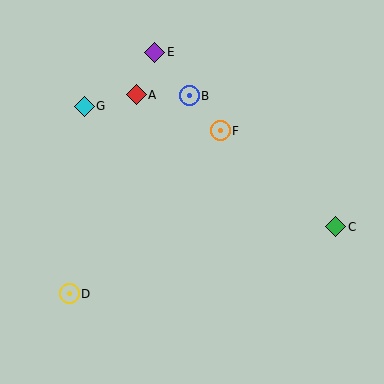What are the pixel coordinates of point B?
Point B is at (189, 96).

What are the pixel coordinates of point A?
Point A is at (136, 95).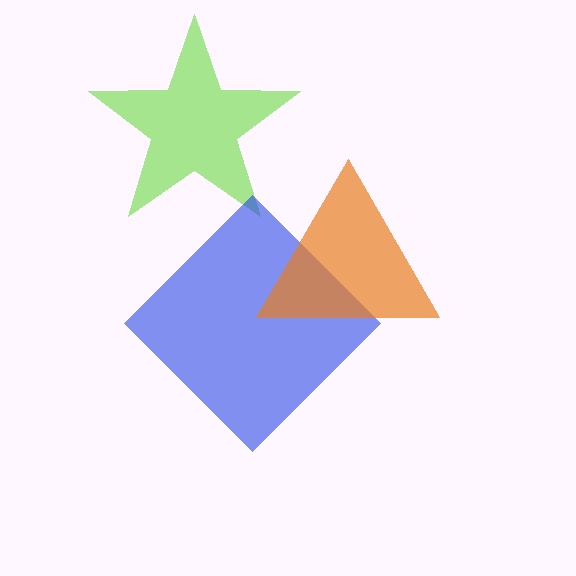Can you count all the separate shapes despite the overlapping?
Yes, there are 3 separate shapes.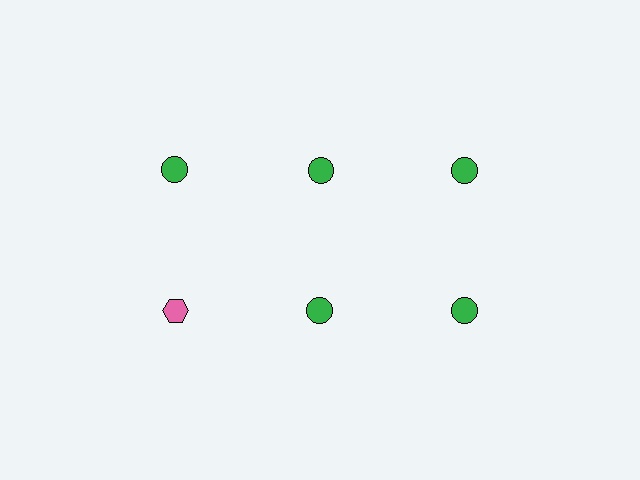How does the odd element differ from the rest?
It differs in both color (pink instead of green) and shape (hexagon instead of circle).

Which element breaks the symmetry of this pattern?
The pink hexagon in the second row, leftmost column breaks the symmetry. All other shapes are green circles.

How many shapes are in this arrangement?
There are 6 shapes arranged in a grid pattern.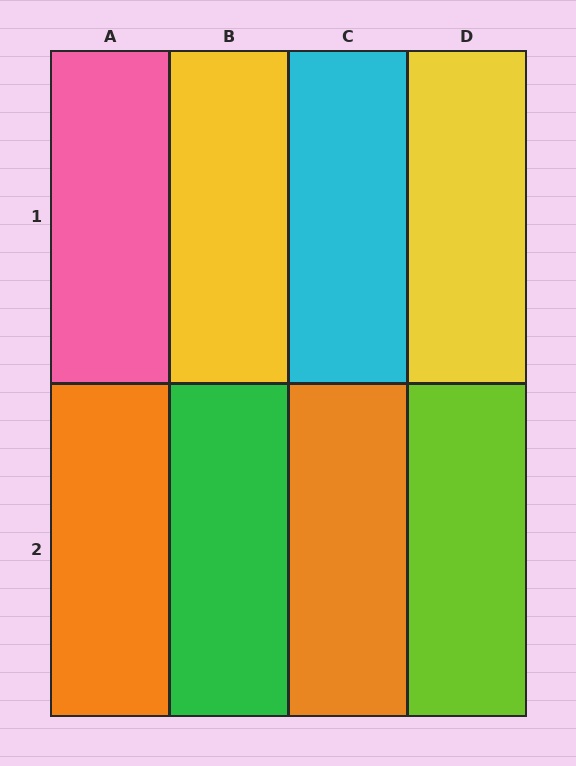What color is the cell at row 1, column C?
Cyan.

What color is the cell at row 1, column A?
Pink.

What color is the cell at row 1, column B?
Yellow.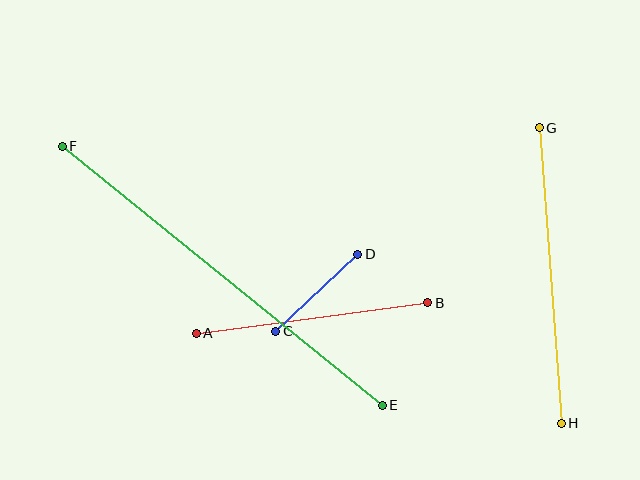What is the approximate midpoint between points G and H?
The midpoint is at approximately (550, 276) pixels.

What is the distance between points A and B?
The distance is approximately 233 pixels.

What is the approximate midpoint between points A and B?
The midpoint is at approximately (312, 318) pixels.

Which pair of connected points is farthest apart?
Points E and F are farthest apart.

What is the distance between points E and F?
The distance is approximately 412 pixels.